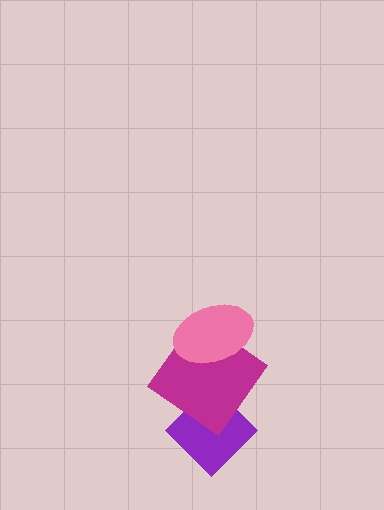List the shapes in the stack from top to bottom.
From top to bottom: the pink ellipse, the magenta diamond, the purple diamond.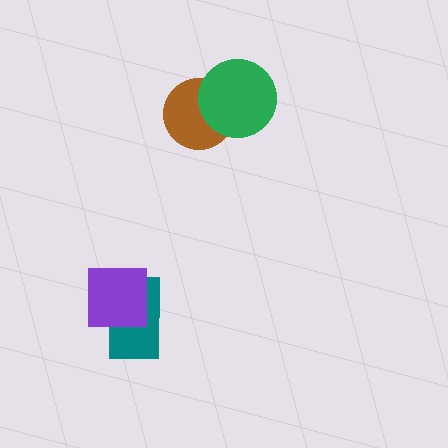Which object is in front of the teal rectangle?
The purple square is in front of the teal rectangle.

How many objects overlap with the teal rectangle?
1 object overlaps with the teal rectangle.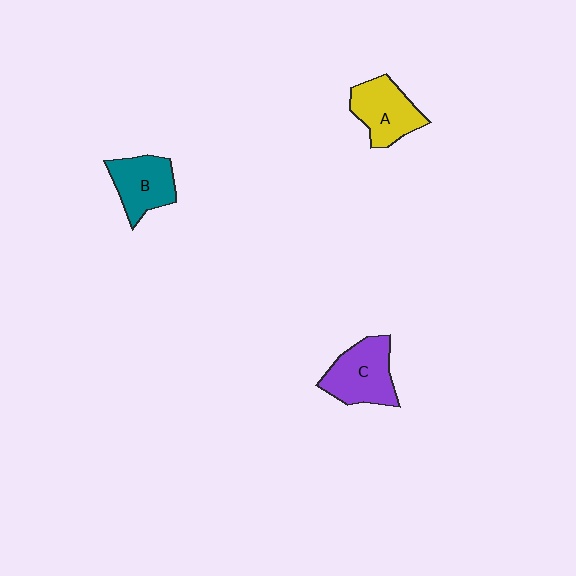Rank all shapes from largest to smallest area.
From largest to smallest: C (purple), A (yellow), B (teal).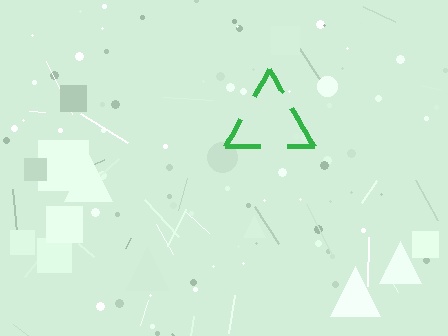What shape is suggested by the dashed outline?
The dashed outline suggests a triangle.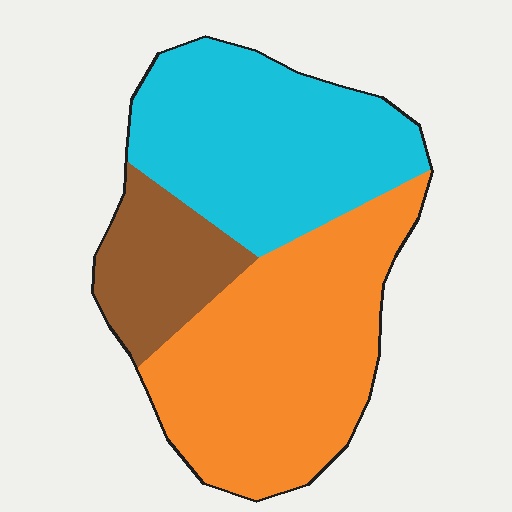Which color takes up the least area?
Brown, at roughly 15%.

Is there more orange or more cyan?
Orange.